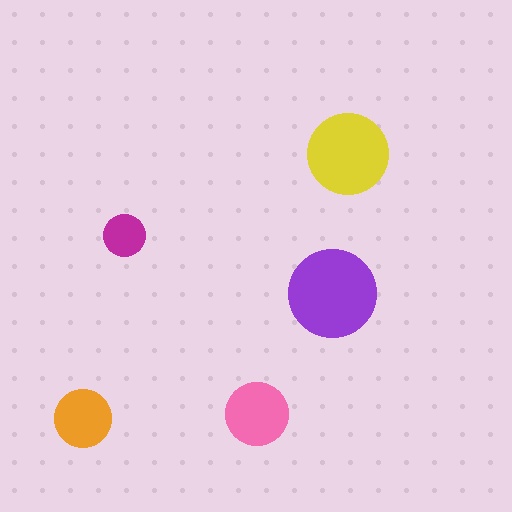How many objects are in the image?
There are 5 objects in the image.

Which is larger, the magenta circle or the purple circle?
The purple one.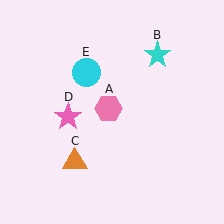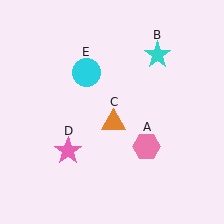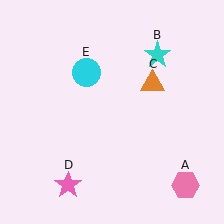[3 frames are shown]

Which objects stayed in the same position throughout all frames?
Cyan star (object B) and cyan circle (object E) remained stationary.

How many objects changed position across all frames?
3 objects changed position: pink hexagon (object A), orange triangle (object C), pink star (object D).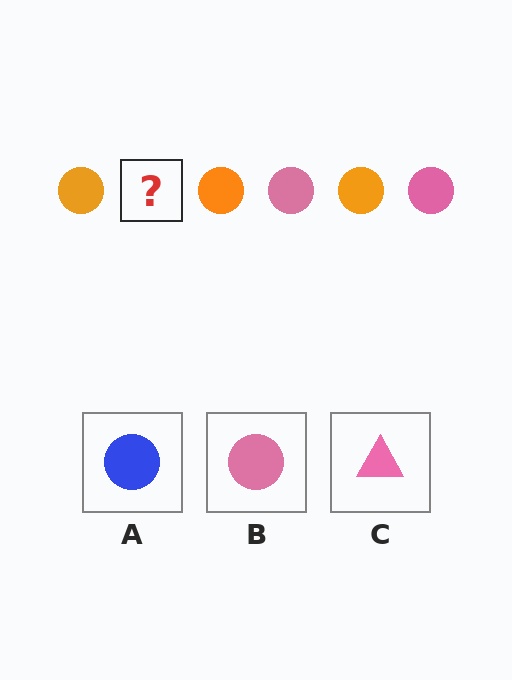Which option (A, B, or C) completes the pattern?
B.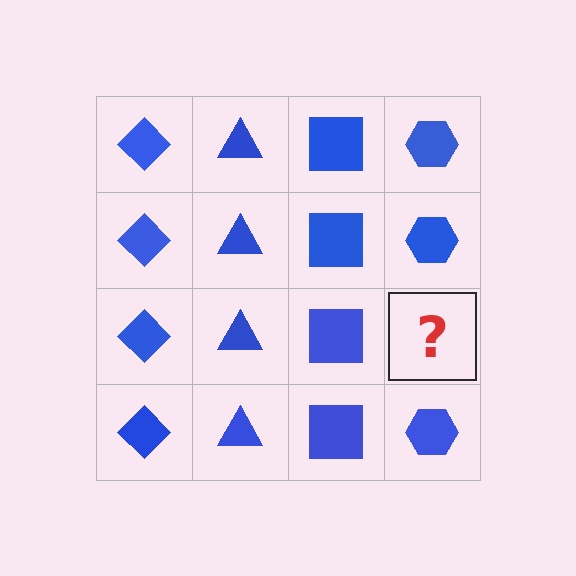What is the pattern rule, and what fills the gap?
The rule is that each column has a consistent shape. The gap should be filled with a blue hexagon.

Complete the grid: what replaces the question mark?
The question mark should be replaced with a blue hexagon.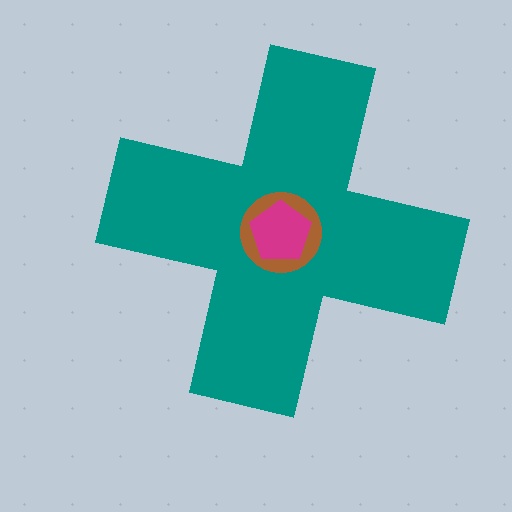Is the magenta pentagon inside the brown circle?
Yes.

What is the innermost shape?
The magenta pentagon.